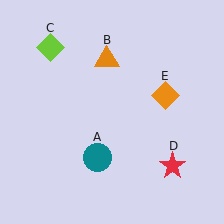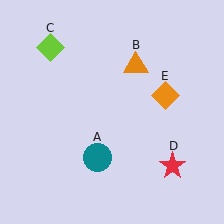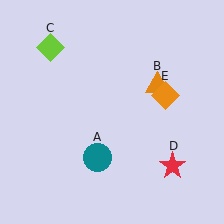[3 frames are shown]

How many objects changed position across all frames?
1 object changed position: orange triangle (object B).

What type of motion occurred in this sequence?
The orange triangle (object B) rotated clockwise around the center of the scene.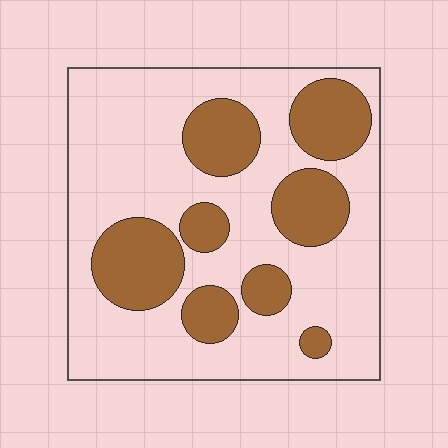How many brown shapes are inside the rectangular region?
8.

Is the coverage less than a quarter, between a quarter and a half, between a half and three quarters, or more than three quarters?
Between a quarter and a half.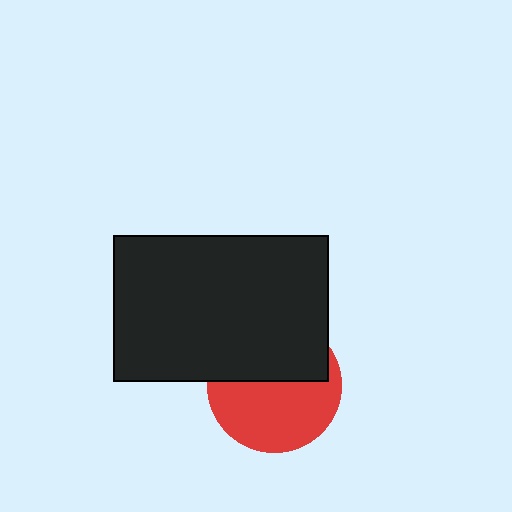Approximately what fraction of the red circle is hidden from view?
Roughly 44% of the red circle is hidden behind the black rectangle.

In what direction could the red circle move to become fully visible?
The red circle could move down. That would shift it out from behind the black rectangle entirely.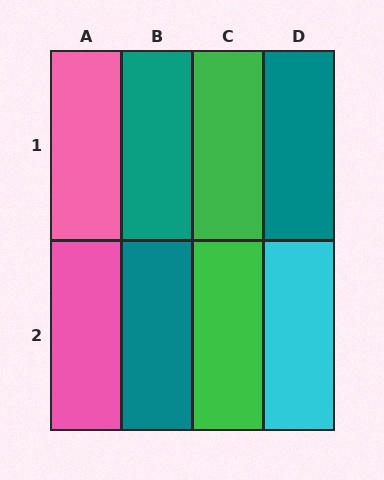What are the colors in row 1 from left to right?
Pink, teal, green, teal.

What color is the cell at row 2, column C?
Green.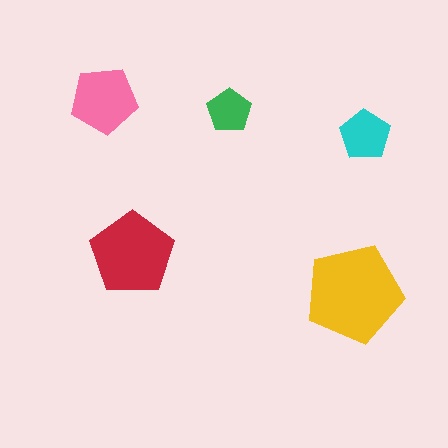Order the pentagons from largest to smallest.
the yellow one, the red one, the pink one, the cyan one, the green one.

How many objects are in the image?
There are 5 objects in the image.